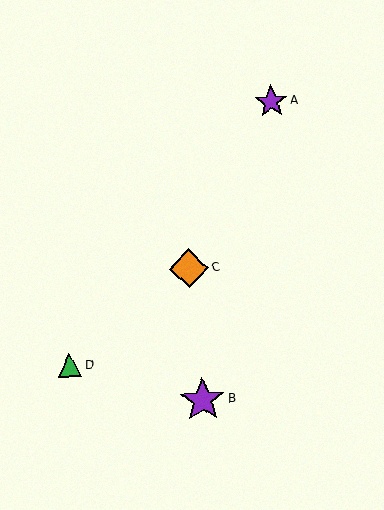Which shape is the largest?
The purple star (labeled B) is the largest.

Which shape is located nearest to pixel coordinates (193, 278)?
The orange diamond (labeled C) at (189, 268) is nearest to that location.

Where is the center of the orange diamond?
The center of the orange diamond is at (189, 268).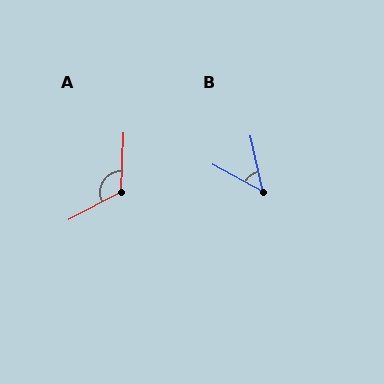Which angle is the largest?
A, at approximately 120 degrees.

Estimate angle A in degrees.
Approximately 120 degrees.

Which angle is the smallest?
B, at approximately 49 degrees.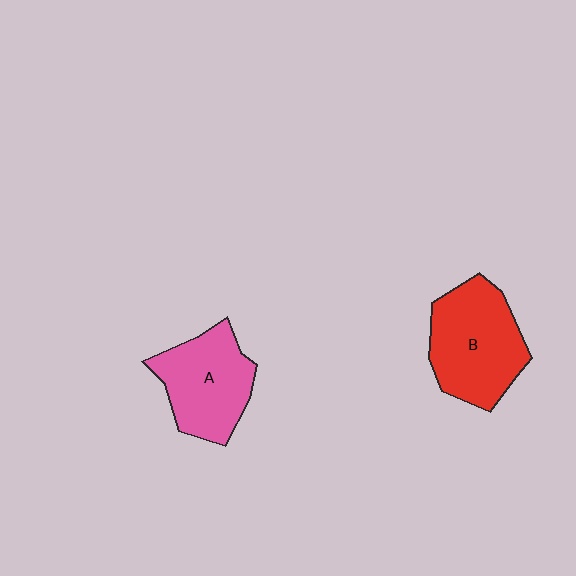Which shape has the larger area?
Shape B (red).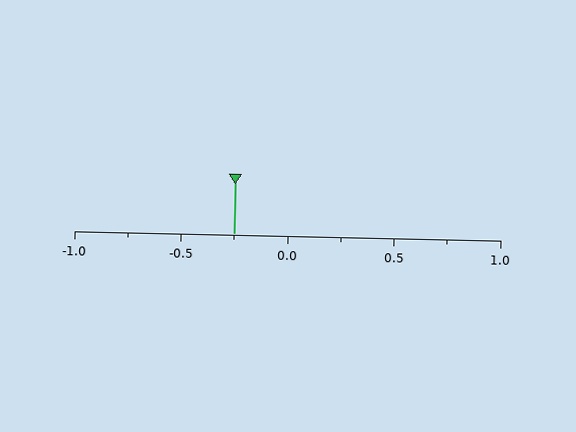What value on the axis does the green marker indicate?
The marker indicates approximately -0.25.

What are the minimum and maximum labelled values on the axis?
The axis runs from -1.0 to 1.0.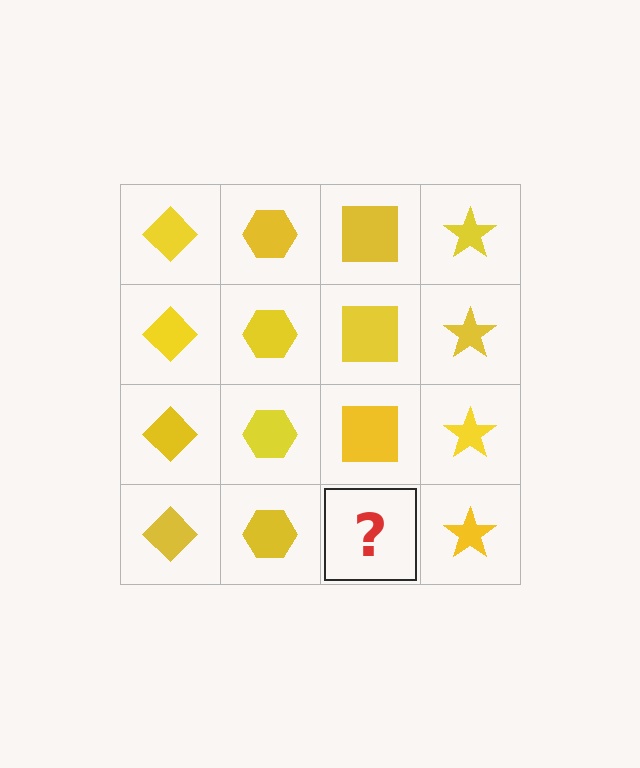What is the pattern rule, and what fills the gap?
The rule is that each column has a consistent shape. The gap should be filled with a yellow square.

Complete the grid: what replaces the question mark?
The question mark should be replaced with a yellow square.